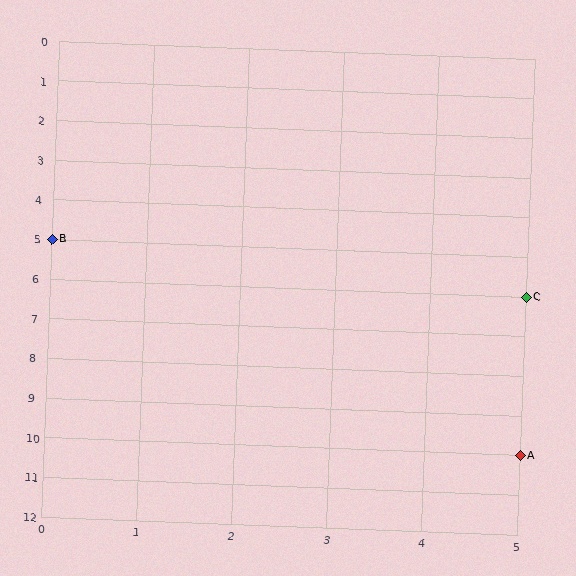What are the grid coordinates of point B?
Point B is at grid coordinates (0, 5).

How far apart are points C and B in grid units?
Points C and B are 5 columns and 1 row apart (about 5.1 grid units diagonally).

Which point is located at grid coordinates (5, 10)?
Point A is at (5, 10).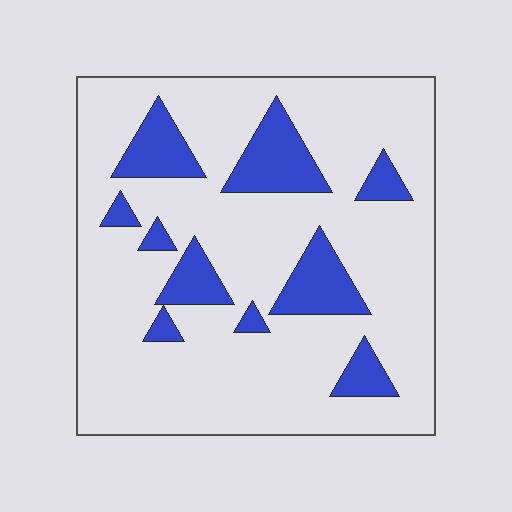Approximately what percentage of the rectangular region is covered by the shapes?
Approximately 20%.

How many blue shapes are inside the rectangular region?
10.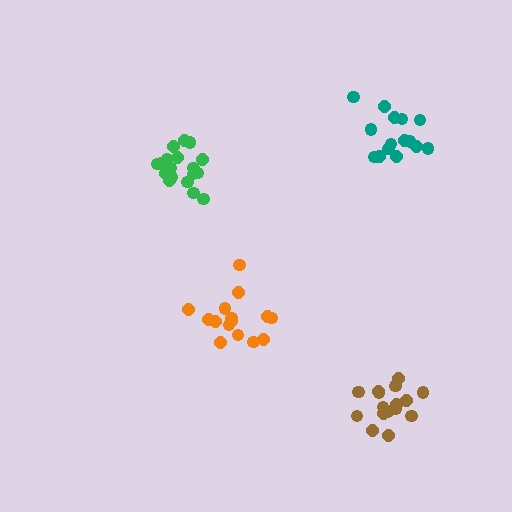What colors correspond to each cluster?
The clusters are colored: green, teal, brown, orange.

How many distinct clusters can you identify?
There are 4 distinct clusters.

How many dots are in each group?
Group 1: 18 dots, Group 2: 15 dots, Group 3: 16 dots, Group 4: 15 dots (64 total).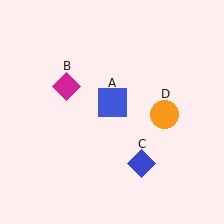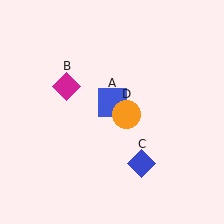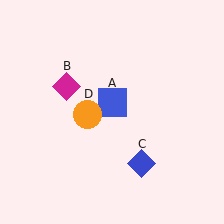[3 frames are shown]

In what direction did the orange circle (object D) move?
The orange circle (object D) moved left.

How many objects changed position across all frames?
1 object changed position: orange circle (object D).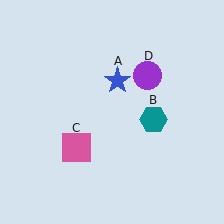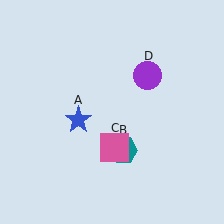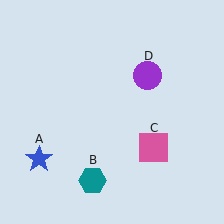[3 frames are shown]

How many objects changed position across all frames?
3 objects changed position: blue star (object A), teal hexagon (object B), pink square (object C).